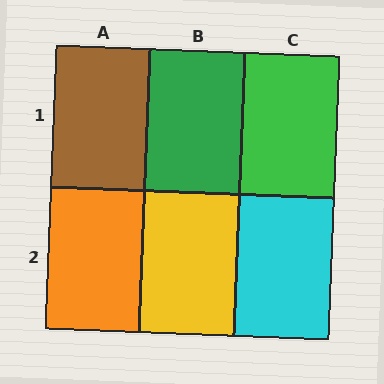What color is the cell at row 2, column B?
Yellow.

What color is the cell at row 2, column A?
Orange.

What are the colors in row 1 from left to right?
Brown, green, green.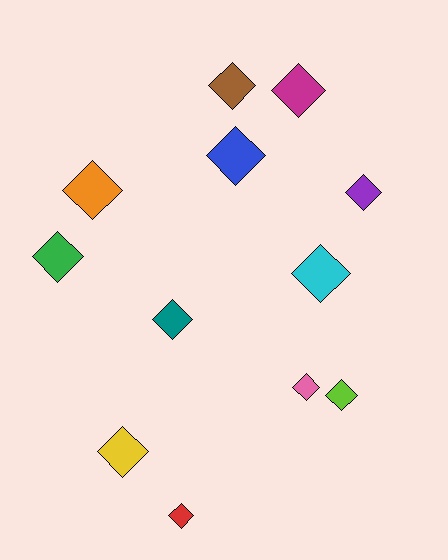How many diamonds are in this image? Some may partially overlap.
There are 12 diamonds.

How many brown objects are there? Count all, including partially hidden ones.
There is 1 brown object.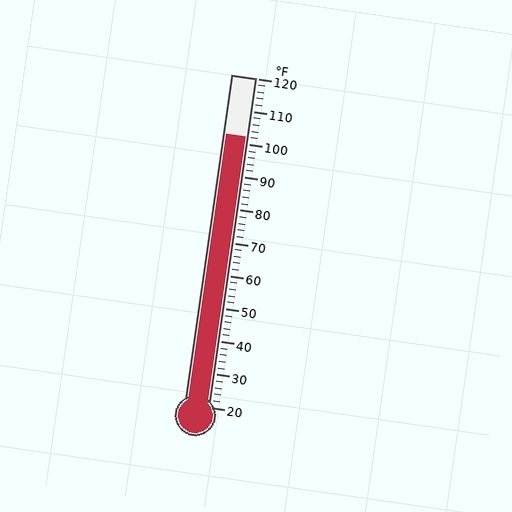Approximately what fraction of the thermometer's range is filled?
The thermometer is filled to approximately 80% of its range.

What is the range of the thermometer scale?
The thermometer scale ranges from 20°F to 120°F.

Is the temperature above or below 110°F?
The temperature is below 110°F.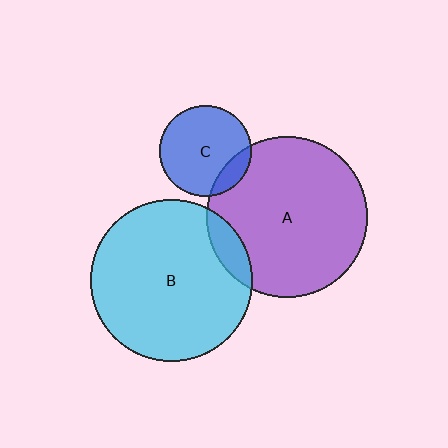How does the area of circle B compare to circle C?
Approximately 3.1 times.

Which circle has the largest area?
Circle B (cyan).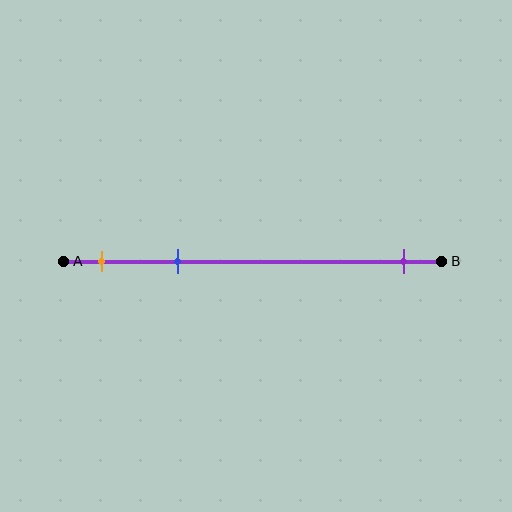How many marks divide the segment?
There are 3 marks dividing the segment.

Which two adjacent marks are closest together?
The orange and blue marks are the closest adjacent pair.